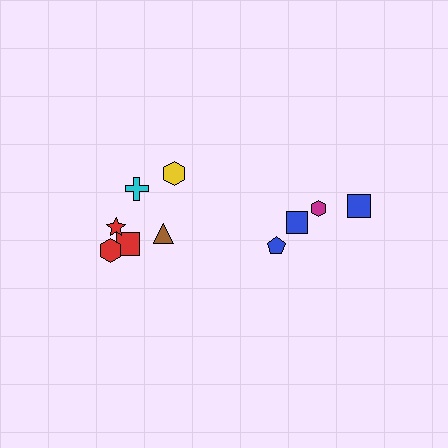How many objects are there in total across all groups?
There are 10 objects.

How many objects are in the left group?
There are 6 objects.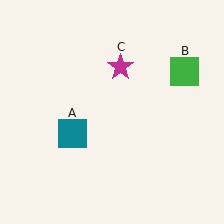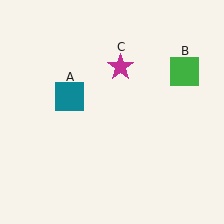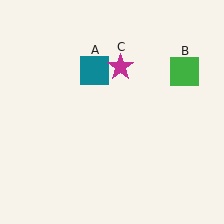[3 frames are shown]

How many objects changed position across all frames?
1 object changed position: teal square (object A).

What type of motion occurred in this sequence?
The teal square (object A) rotated clockwise around the center of the scene.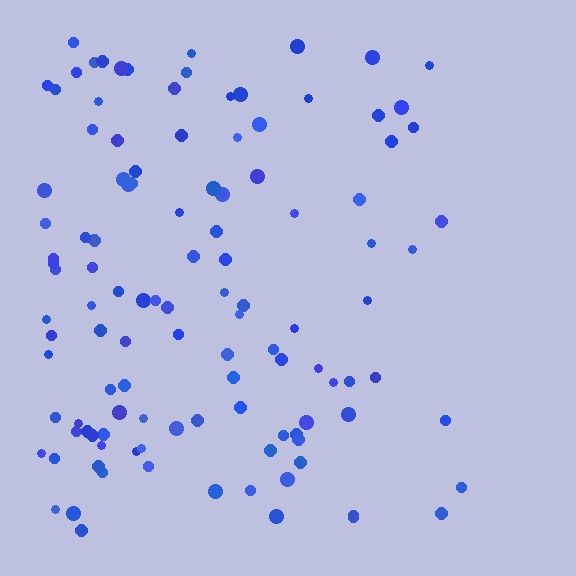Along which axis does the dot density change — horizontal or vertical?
Horizontal.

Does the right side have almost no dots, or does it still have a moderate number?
Still a moderate number, just noticeably fewer than the left.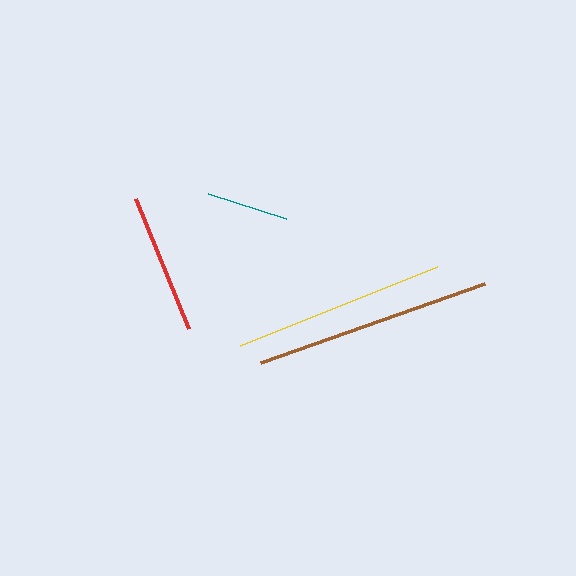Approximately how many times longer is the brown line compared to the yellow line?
The brown line is approximately 1.1 times the length of the yellow line.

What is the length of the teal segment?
The teal segment is approximately 82 pixels long.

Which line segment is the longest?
The brown line is the longest at approximately 238 pixels.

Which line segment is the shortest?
The teal line is the shortest at approximately 82 pixels.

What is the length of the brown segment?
The brown segment is approximately 238 pixels long.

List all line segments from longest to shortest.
From longest to shortest: brown, yellow, red, teal.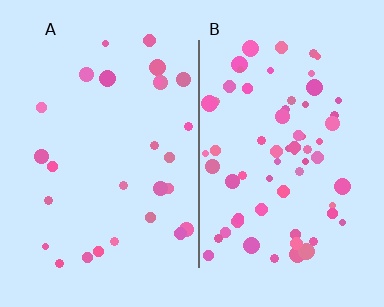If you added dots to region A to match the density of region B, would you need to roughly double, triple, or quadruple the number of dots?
Approximately double.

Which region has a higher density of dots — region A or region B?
B (the right).